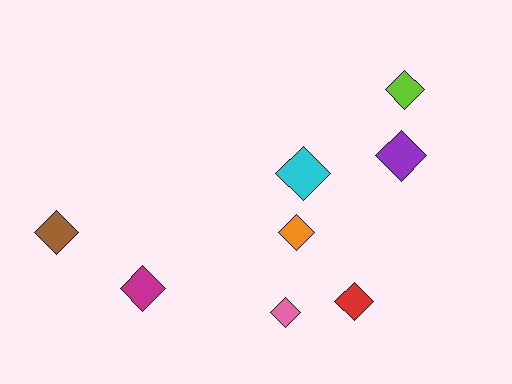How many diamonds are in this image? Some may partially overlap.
There are 8 diamonds.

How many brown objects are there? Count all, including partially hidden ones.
There is 1 brown object.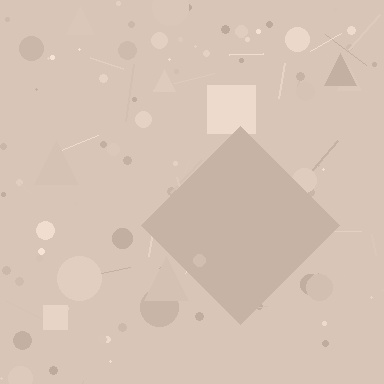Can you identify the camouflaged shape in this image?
The camouflaged shape is a diamond.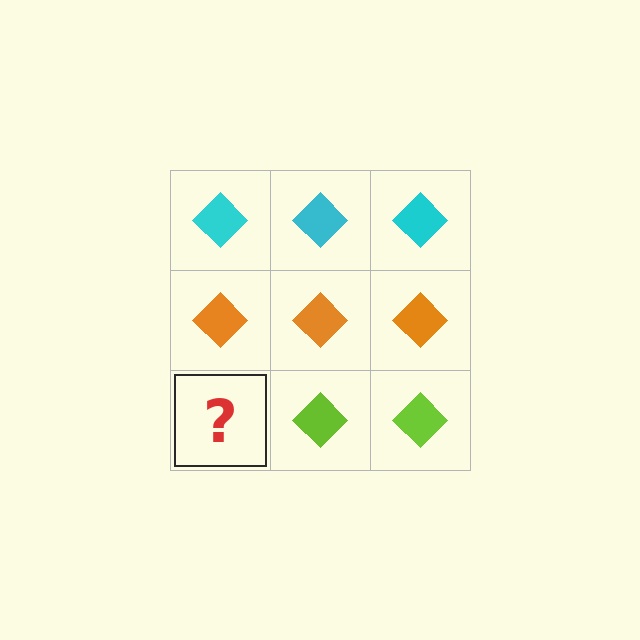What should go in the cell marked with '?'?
The missing cell should contain a lime diamond.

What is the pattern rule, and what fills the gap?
The rule is that each row has a consistent color. The gap should be filled with a lime diamond.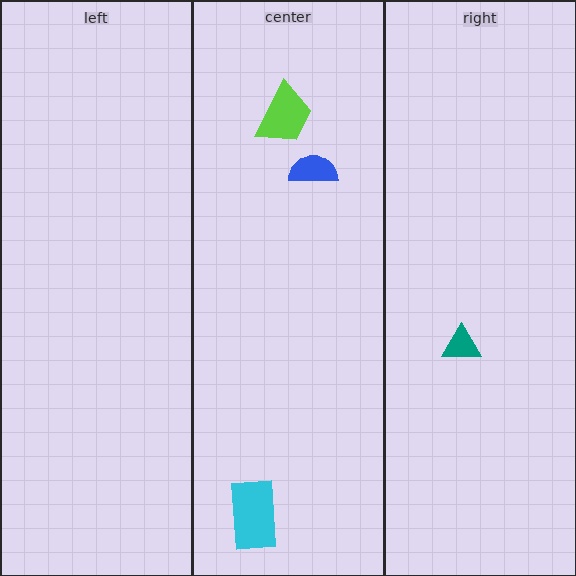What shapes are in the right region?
The teal triangle.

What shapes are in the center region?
The lime trapezoid, the cyan rectangle, the blue semicircle.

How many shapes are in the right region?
1.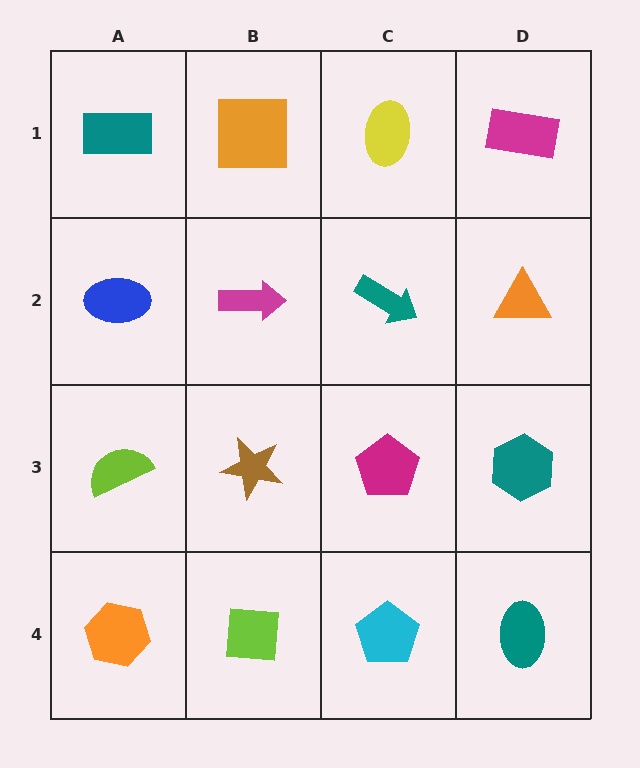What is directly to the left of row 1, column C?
An orange square.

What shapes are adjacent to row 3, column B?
A magenta arrow (row 2, column B), a lime square (row 4, column B), a lime semicircle (row 3, column A), a magenta pentagon (row 3, column C).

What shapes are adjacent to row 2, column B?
An orange square (row 1, column B), a brown star (row 3, column B), a blue ellipse (row 2, column A), a teal arrow (row 2, column C).